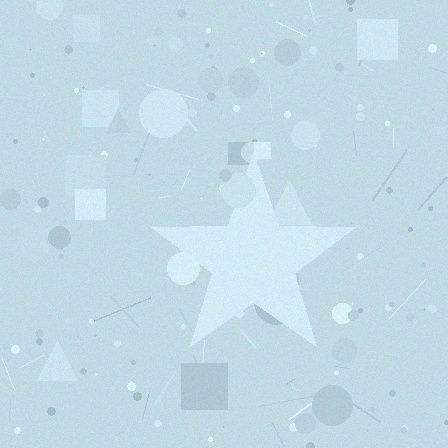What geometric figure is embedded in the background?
A star is embedded in the background.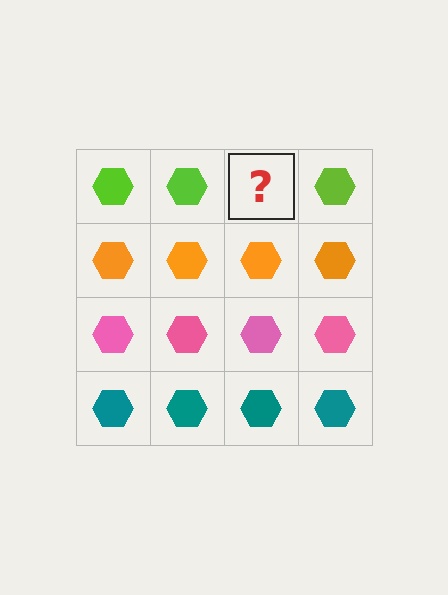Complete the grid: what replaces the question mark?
The question mark should be replaced with a lime hexagon.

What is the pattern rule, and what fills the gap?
The rule is that each row has a consistent color. The gap should be filled with a lime hexagon.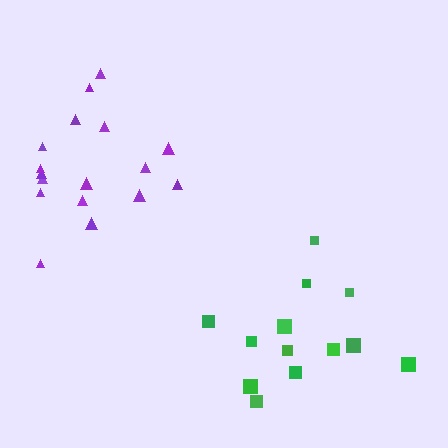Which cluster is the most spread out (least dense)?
Green.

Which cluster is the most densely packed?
Purple.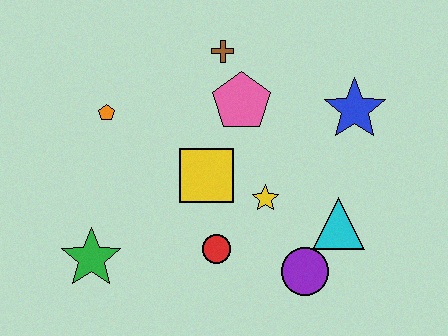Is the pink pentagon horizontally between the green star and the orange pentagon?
No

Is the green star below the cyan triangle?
Yes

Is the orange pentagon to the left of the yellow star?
Yes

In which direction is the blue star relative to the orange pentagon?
The blue star is to the right of the orange pentagon.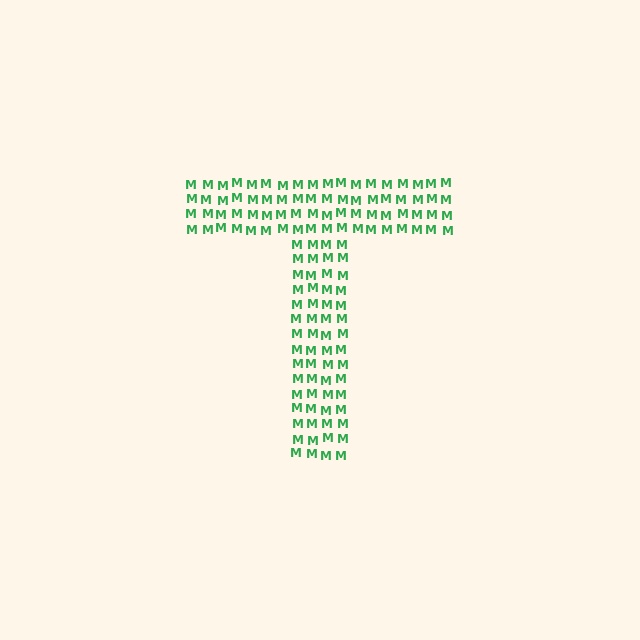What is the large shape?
The large shape is the letter T.